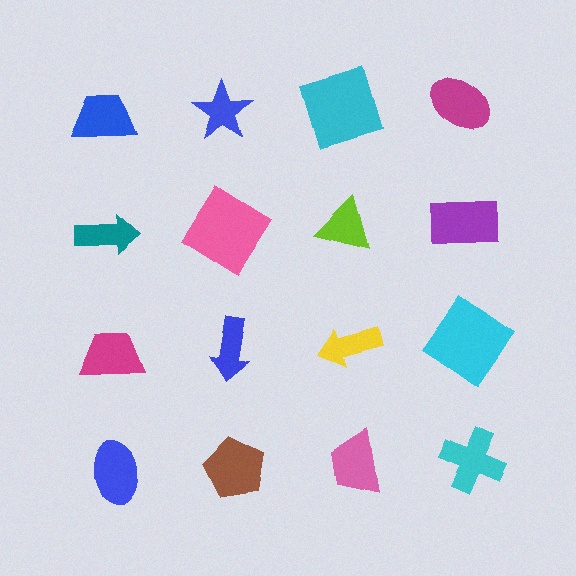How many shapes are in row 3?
4 shapes.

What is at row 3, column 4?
A cyan diamond.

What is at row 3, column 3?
A yellow arrow.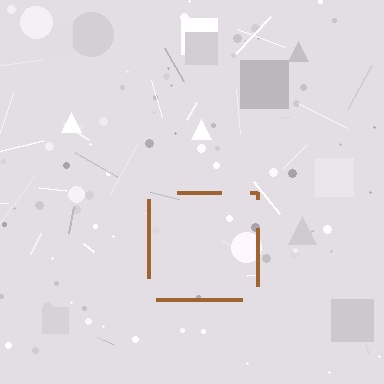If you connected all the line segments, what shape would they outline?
They would outline a square.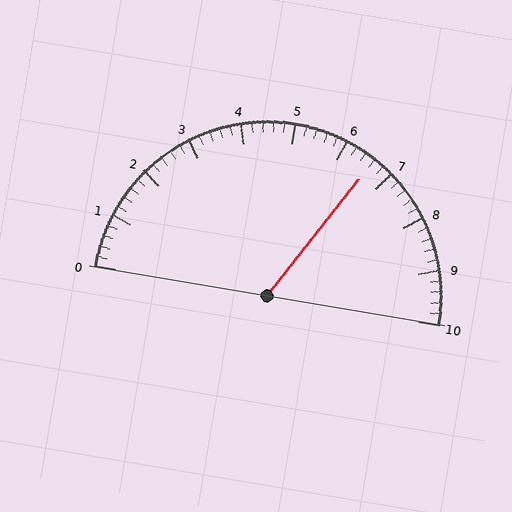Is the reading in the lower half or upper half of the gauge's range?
The reading is in the upper half of the range (0 to 10).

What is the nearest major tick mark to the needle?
The nearest major tick mark is 7.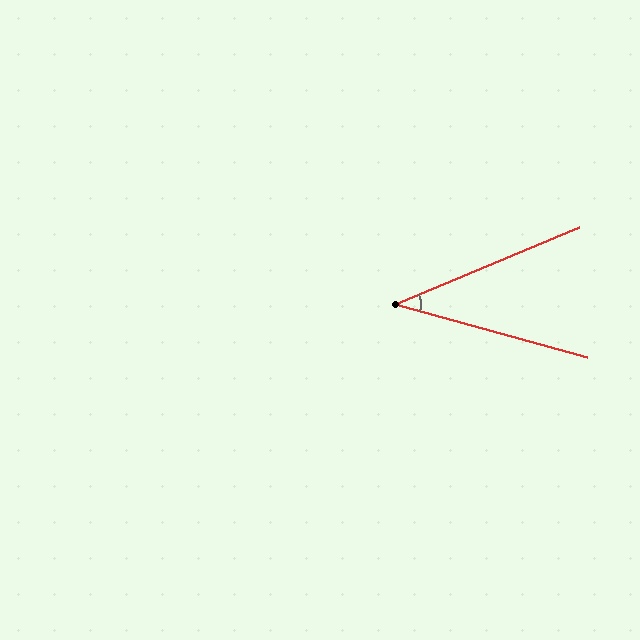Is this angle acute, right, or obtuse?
It is acute.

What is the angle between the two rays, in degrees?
Approximately 38 degrees.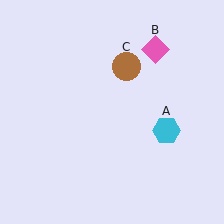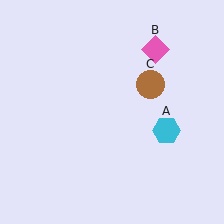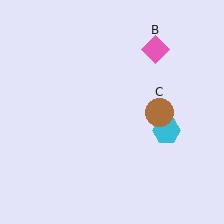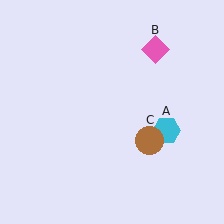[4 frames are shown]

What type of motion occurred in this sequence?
The brown circle (object C) rotated clockwise around the center of the scene.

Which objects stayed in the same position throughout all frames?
Cyan hexagon (object A) and pink diamond (object B) remained stationary.